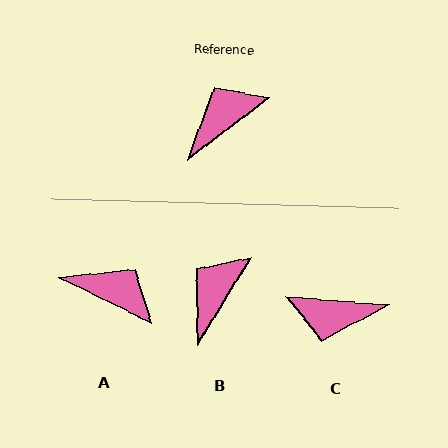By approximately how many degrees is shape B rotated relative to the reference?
Approximately 21 degrees counter-clockwise.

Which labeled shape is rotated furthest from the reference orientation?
C, about 138 degrees away.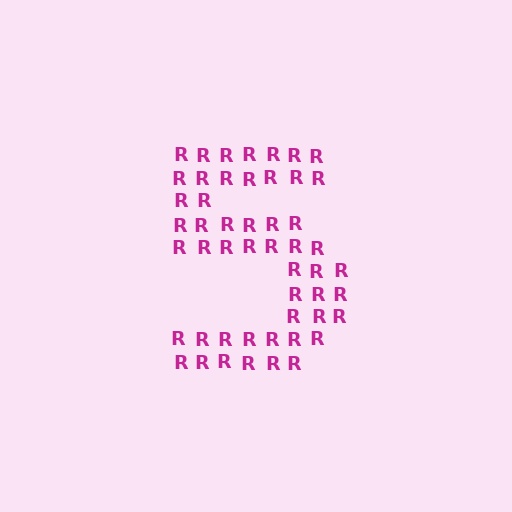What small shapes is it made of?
It is made of small letter R's.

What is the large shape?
The large shape is the digit 5.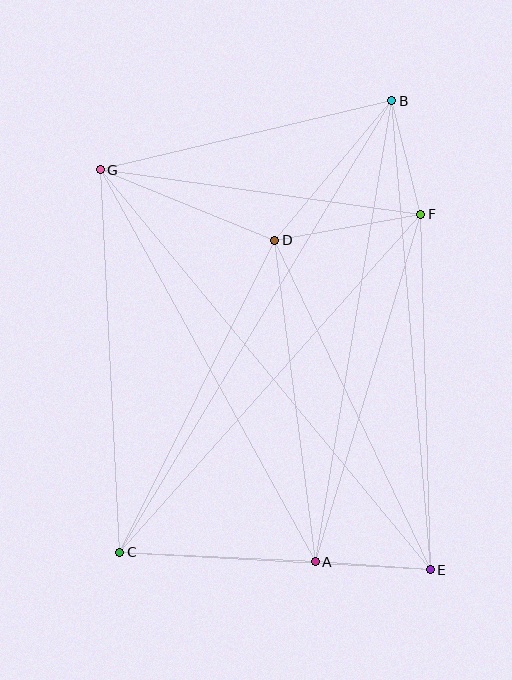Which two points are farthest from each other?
Points B and C are farthest from each other.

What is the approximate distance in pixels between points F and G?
The distance between F and G is approximately 324 pixels.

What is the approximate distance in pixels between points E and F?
The distance between E and F is approximately 356 pixels.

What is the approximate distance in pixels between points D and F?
The distance between D and F is approximately 149 pixels.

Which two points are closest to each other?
Points A and E are closest to each other.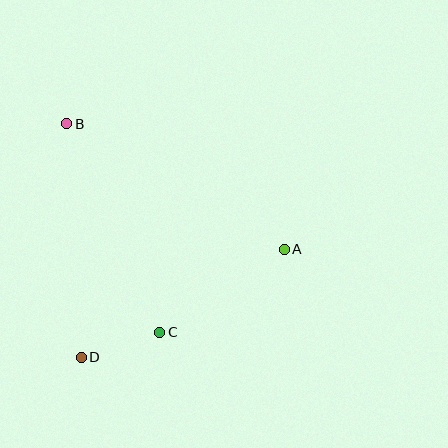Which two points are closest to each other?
Points C and D are closest to each other.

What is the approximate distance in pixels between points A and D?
The distance between A and D is approximately 230 pixels.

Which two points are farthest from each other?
Points A and B are farthest from each other.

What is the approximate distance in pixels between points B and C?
The distance between B and C is approximately 228 pixels.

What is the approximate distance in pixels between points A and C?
The distance between A and C is approximately 150 pixels.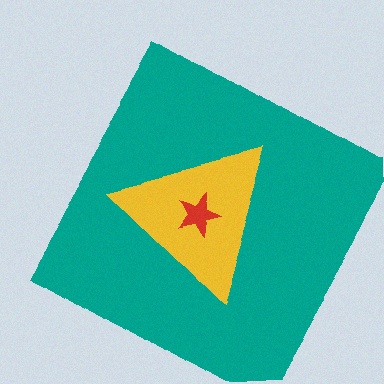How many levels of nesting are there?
3.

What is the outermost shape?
The teal square.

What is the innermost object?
The red star.